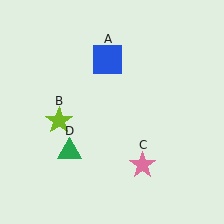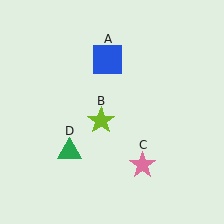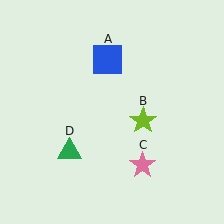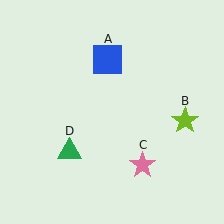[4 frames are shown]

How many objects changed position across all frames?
1 object changed position: lime star (object B).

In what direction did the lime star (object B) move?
The lime star (object B) moved right.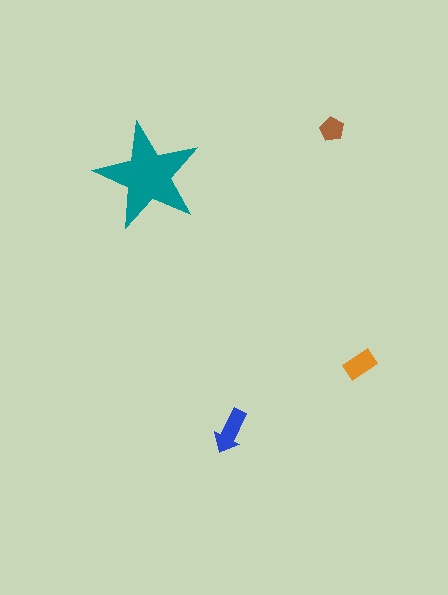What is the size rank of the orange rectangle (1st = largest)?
3rd.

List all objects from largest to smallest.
The teal star, the blue arrow, the orange rectangle, the brown pentagon.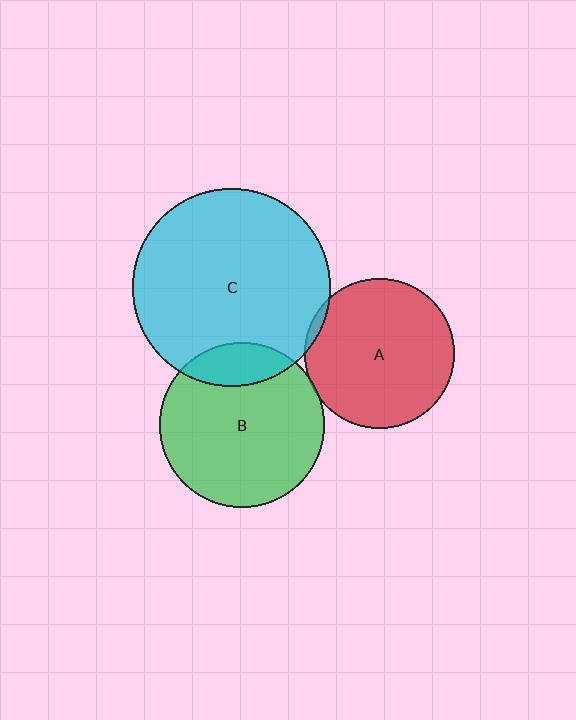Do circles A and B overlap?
Yes.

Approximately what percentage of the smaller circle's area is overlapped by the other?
Approximately 5%.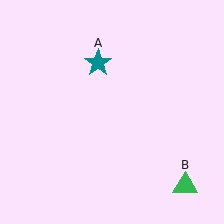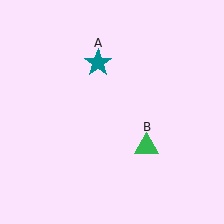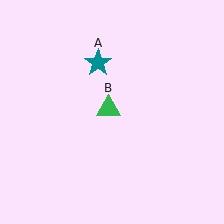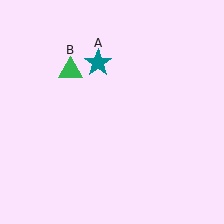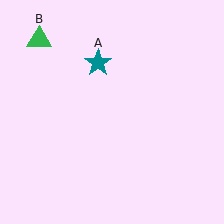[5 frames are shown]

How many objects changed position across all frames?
1 object changed position: green triangle (object B).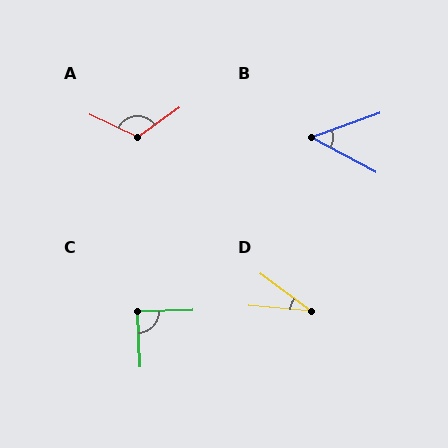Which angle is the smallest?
D, at approximately 31 degrees.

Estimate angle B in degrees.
Approximately 47 degrees.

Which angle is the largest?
A, at approximately 118 degrees.